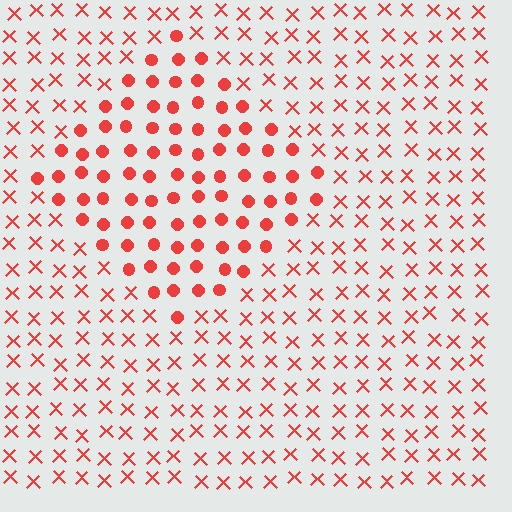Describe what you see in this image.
The image is filled with small red elements arranged in a uniform grid. A diamond-shaped region contains circles, while the surrounding area contains X marks. The boundary is defined purely by the change in element shape.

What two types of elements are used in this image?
The image uses circles inside the diamond region and X marks outside it.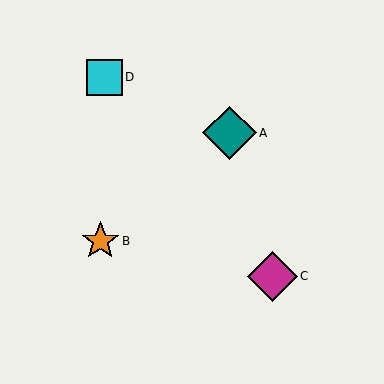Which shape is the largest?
The teal diamond (labeled A) is the largest.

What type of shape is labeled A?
Shape A is a teal diamond.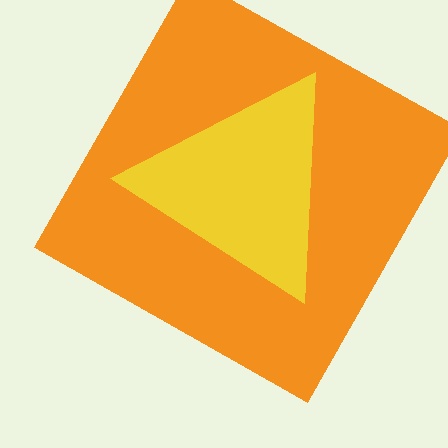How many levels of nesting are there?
2.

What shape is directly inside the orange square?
The yellow triangle.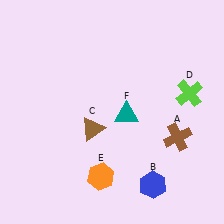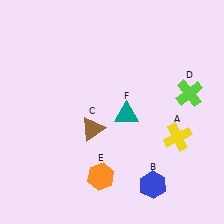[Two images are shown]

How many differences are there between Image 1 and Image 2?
There is 1 difference between the two images.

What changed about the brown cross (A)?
In Image 1, A is brown. In Image 2, it changed to yellow.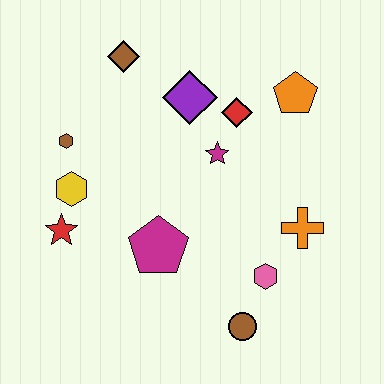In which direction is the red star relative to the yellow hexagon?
The red star is below the yellow hexagon.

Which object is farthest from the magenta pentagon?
The orange pentagon is farthest from the magenta pentagon.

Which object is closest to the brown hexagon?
The yellow hexagon is closest to the brown hexagon.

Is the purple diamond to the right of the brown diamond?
Yes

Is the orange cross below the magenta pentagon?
No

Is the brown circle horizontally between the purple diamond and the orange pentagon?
Yes